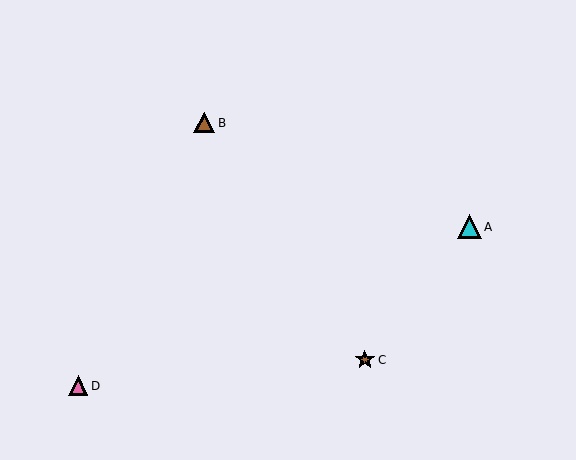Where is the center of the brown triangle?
The center of the brown triangle is at (204, 123).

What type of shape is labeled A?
Shape A is a cyan triangle.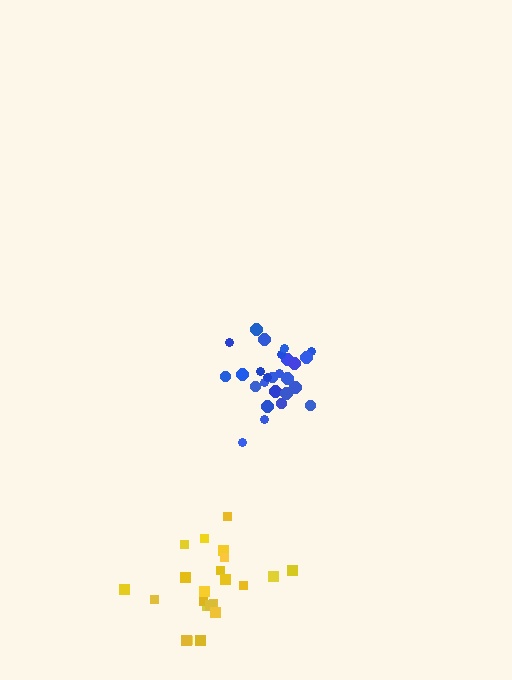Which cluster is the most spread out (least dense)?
Yellow.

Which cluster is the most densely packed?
Blue.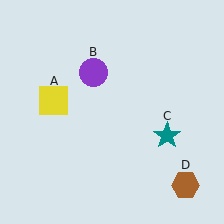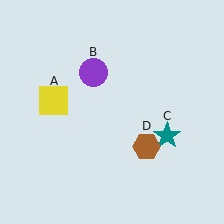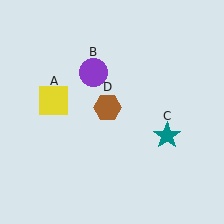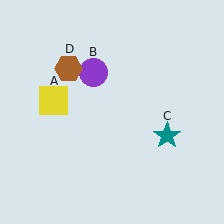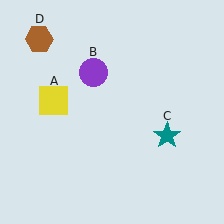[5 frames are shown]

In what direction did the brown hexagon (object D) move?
The brown hexagon (object D) moved up and to the left.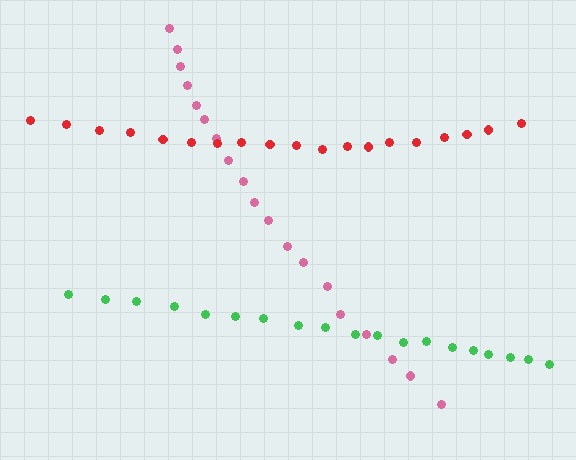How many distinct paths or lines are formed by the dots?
There are 3 distinct paths.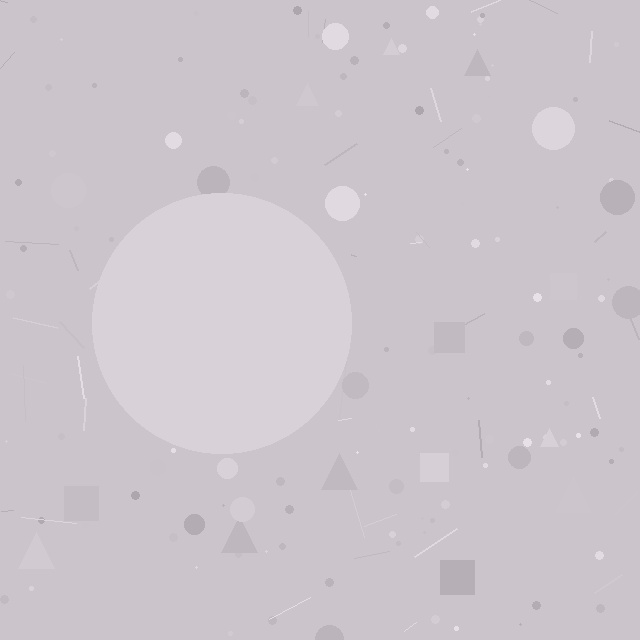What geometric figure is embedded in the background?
A circle is embedded in the background.